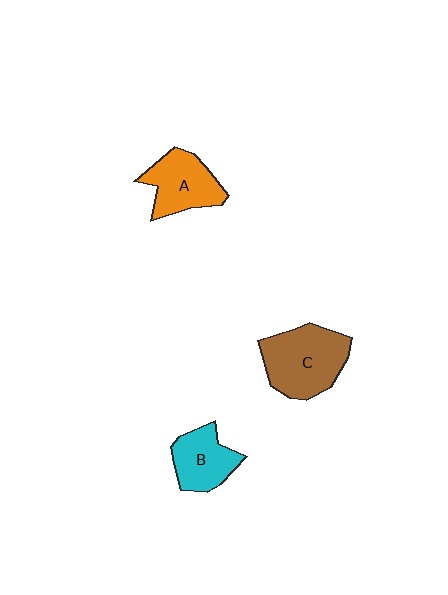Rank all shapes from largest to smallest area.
From largest to smallest: C (brown), A (orange), B (cyan).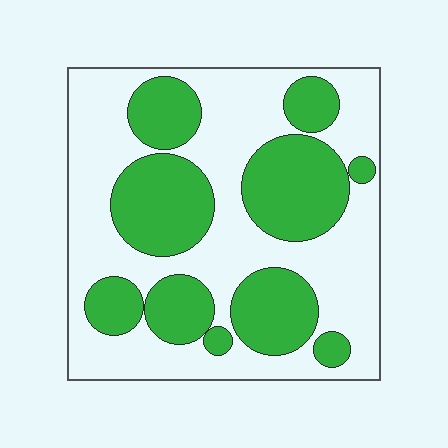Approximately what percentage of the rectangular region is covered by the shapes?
Approximately 40%.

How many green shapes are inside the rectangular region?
10.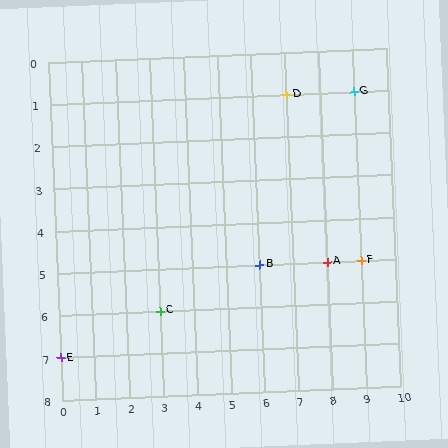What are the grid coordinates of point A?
Point A is at grid coordinates (8, 5).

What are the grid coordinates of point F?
Point F is at grid coordinates (9, 5).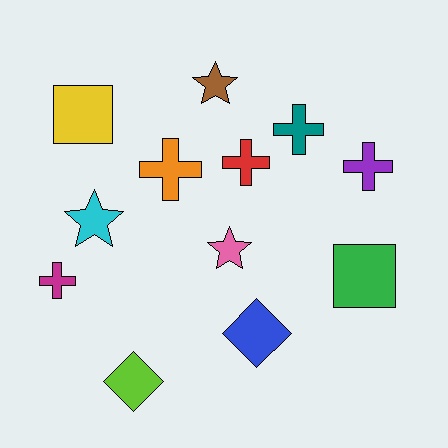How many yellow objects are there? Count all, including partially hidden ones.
There is 1 yellow object.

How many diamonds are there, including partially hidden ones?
There are 2 diamonds.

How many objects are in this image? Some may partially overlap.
There are 12 objects.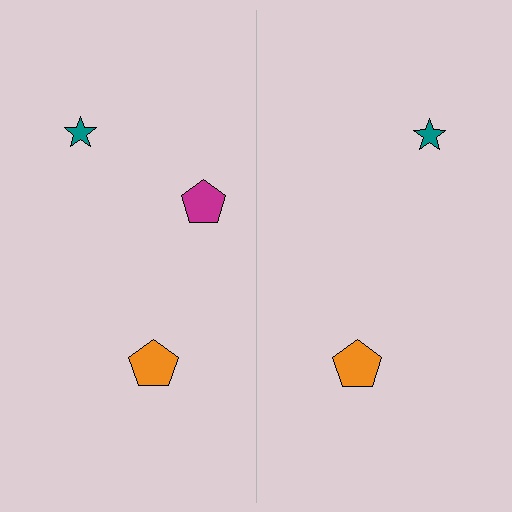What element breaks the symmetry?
A magenta pentagon is missing from the right side.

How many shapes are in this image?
There are 5 shapes in this image.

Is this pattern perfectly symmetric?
No, the pattern is not perfectly symmetric. A magenta pentagon is missing from the right side.